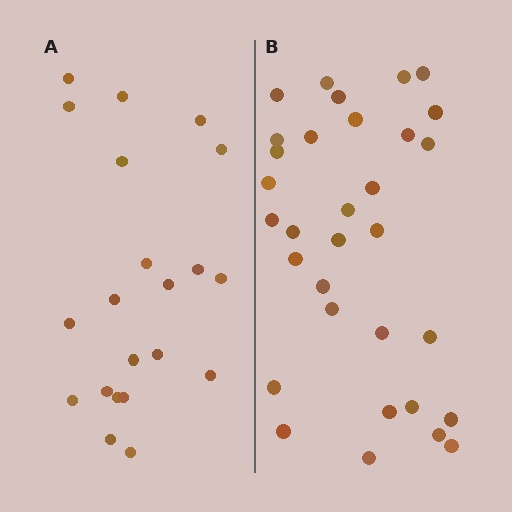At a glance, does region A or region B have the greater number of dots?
Region B (the right region) has more dots.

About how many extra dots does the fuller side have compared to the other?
Region B has roughly 12 or so more dots than region A.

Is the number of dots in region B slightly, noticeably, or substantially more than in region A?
Region B has substantially more. The ratio is roughly 1.5 to 1.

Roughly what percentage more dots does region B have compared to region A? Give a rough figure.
About 50% more.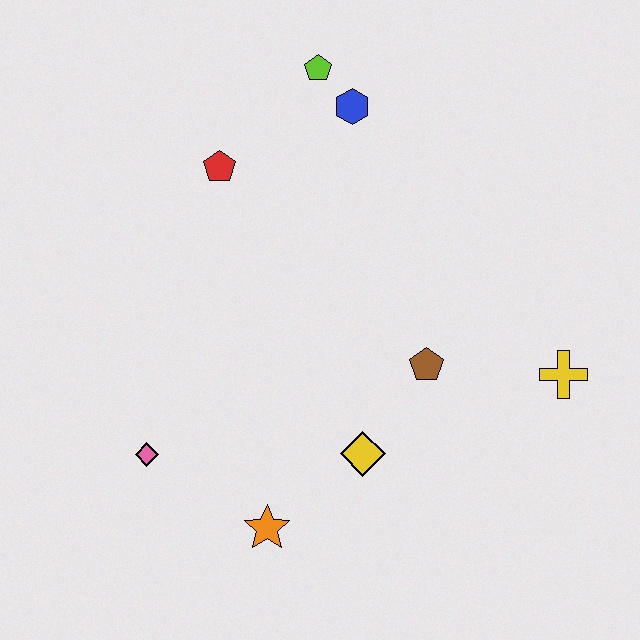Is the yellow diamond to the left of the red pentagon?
No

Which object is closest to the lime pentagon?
The blue hexagon is closest to the lime pentagon.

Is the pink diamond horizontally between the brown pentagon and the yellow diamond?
No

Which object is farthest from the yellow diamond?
The lime pentagon is farthest from the yellow diamond.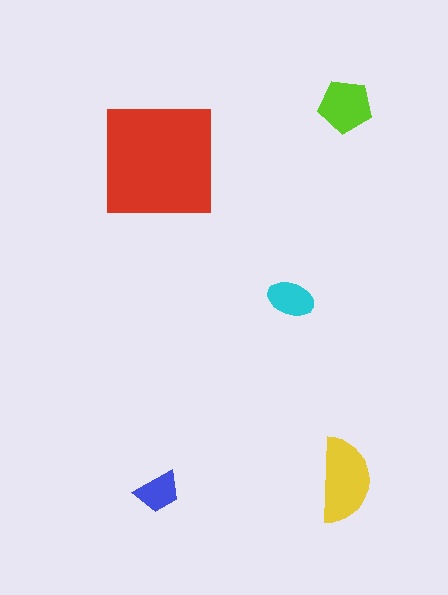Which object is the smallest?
The blue trapezoid.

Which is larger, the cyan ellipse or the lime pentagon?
The lime pentagon.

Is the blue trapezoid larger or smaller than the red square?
Smaller.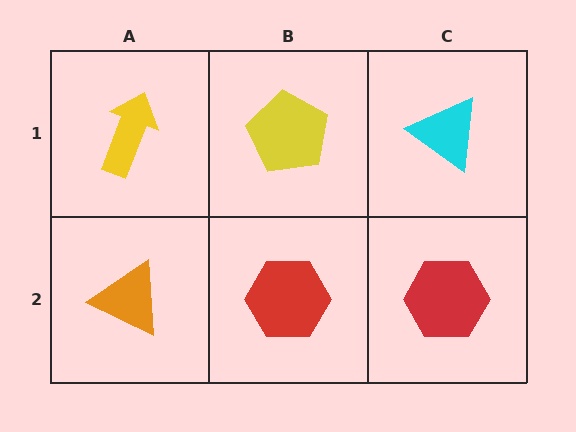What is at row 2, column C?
A red hexagon.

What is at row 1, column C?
A cyan triangle.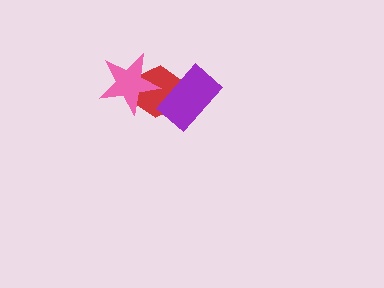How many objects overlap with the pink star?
1 object overlaps with the pink star.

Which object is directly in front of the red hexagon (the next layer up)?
The purple rectangle is directly in front of the red hexagon.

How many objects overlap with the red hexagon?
2 objects overlap with the red hexagon.